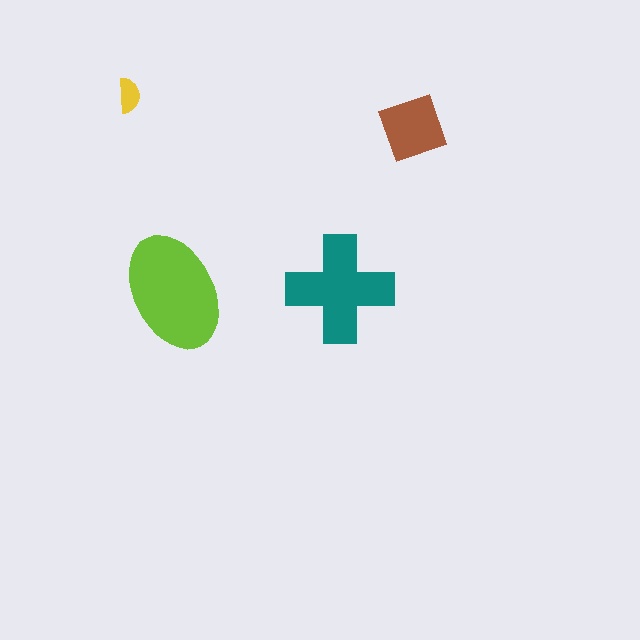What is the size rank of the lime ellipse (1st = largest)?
1st.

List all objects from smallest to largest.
The yellow semicircle, the brown diamond, the teal cross, the lime ellipse.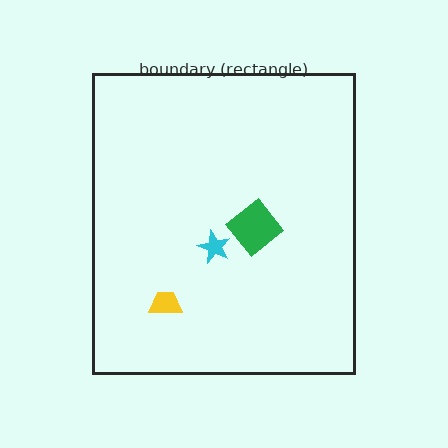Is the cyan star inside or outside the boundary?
Inside.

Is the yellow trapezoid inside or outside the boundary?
Inside.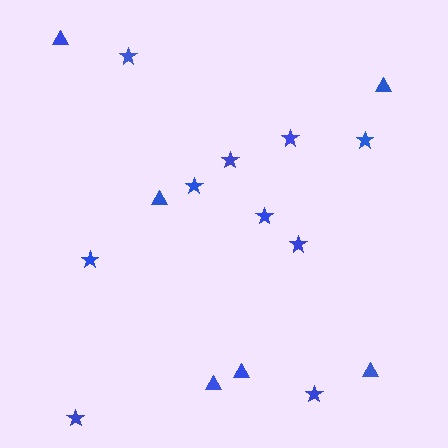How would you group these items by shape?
There are 2 groups: one group of stars (10) and one group of triangles (6).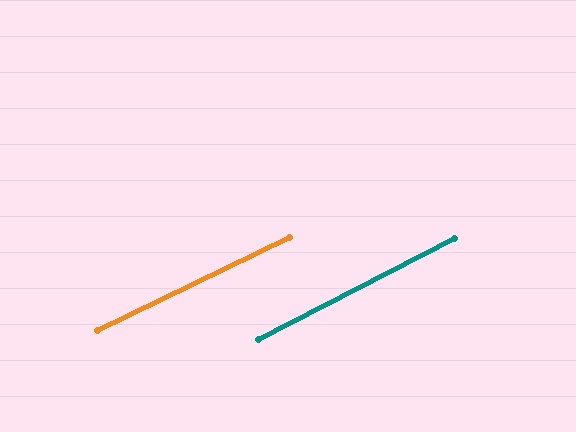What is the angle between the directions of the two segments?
Approximately 1 degree.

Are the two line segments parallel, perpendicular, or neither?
Parallel — their directions differ by only 1.2°.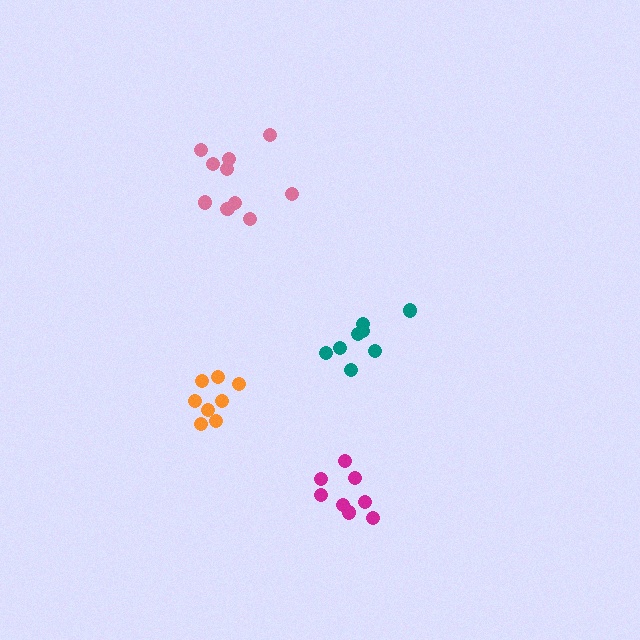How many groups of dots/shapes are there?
There are 4 groups.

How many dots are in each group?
Group 1: 8 dots, Group 2: 10 dots, Group 3: 8 dots, Group 4: 8 dots (34 total).